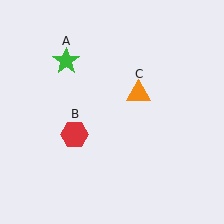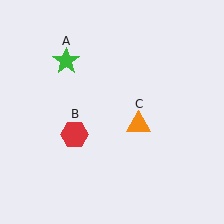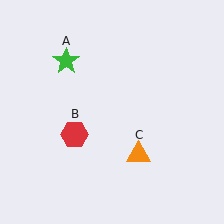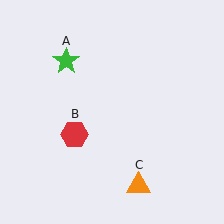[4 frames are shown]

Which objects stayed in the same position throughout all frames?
Green star (object A) and red hexagon (object B) remained stationary.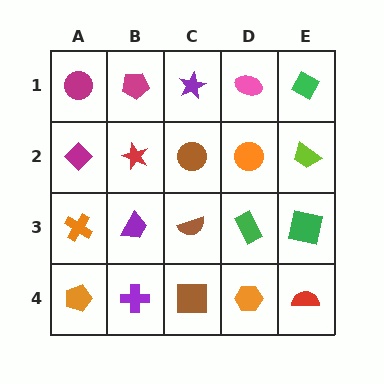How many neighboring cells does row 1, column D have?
3.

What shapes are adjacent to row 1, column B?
A red star (row 2, column B), a magenta circle (row 1, column A), a purple star (row 1, column C).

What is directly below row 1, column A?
A magenta diamond.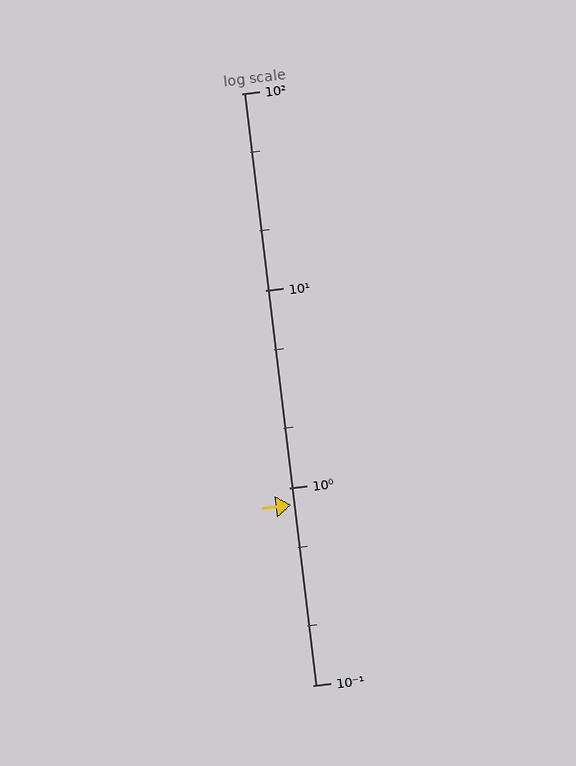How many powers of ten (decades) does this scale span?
The scale spans 3 decades, from 0.1 to 100.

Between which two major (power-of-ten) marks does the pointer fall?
The pointer is between 0.1 and 1.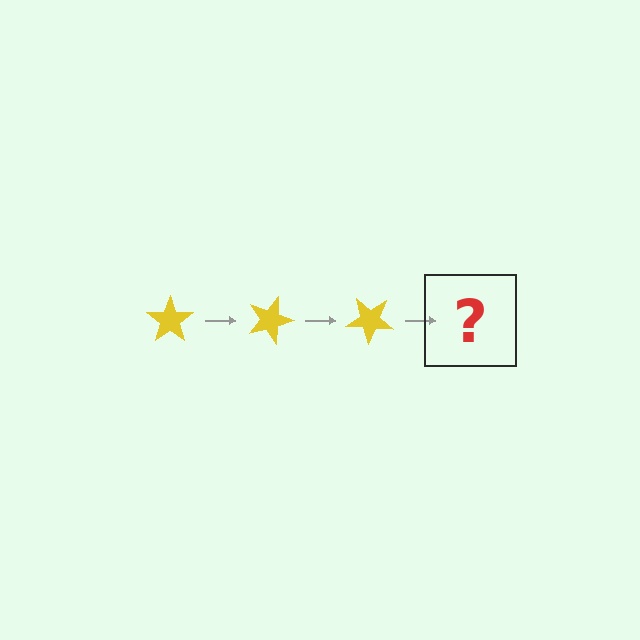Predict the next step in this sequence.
The next step is a yellow star rotated 60 degrees.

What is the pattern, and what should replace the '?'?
The pattern is that the star rotates 20 degrees each step. The '?' should be a yellow star rotated 60 degrees.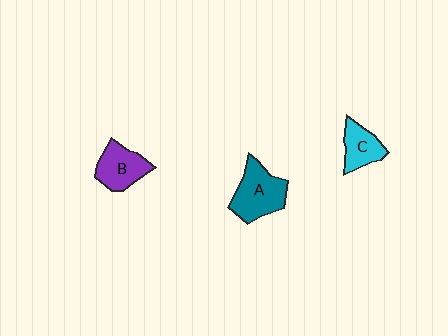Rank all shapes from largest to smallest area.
From largest to smallest: A (teal), B (purple), C (cyan).